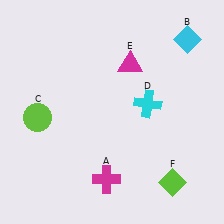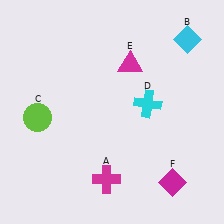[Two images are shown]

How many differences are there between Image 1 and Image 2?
There is 1 difference between the two images.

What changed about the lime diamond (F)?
In Image 1, F is lime. In Image 2, it changed to magenta.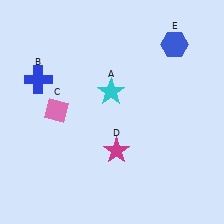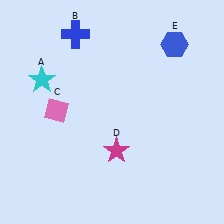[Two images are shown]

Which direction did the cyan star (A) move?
The cyan star (A) moved left.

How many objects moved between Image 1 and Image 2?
2 objects moved between the two images.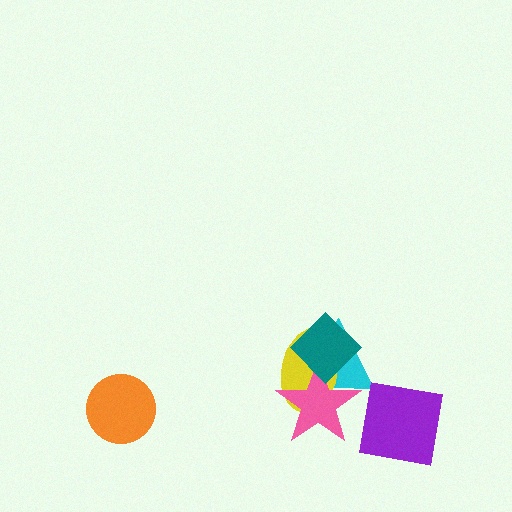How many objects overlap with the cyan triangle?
3 objects overlap with the cyan triangle.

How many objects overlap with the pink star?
3 objects overlap with the pink star.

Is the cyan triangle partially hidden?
Yes, it is partially covered by another shape.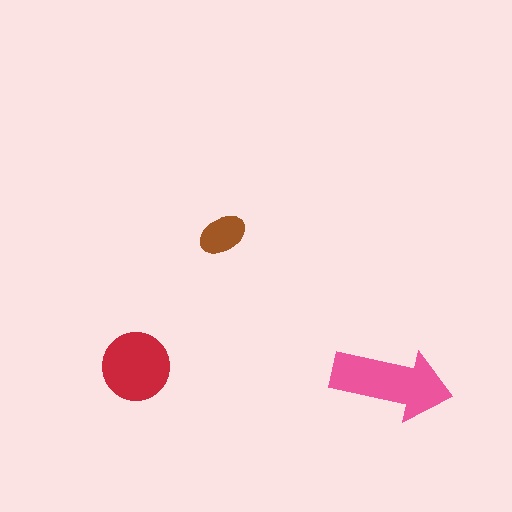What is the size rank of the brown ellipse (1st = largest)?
3rd.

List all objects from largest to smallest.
The pink arrow, the red circle, the brown ellipse.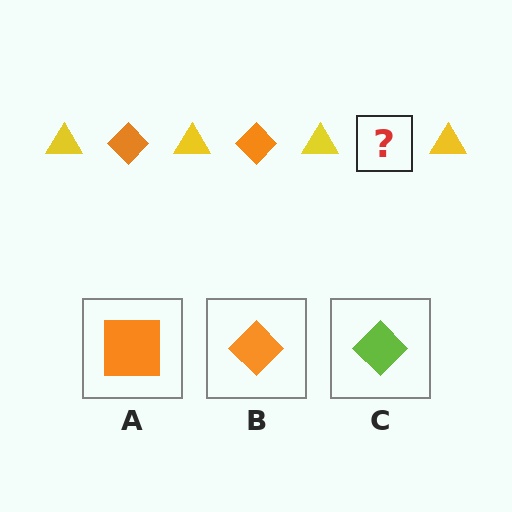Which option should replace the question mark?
Option B.